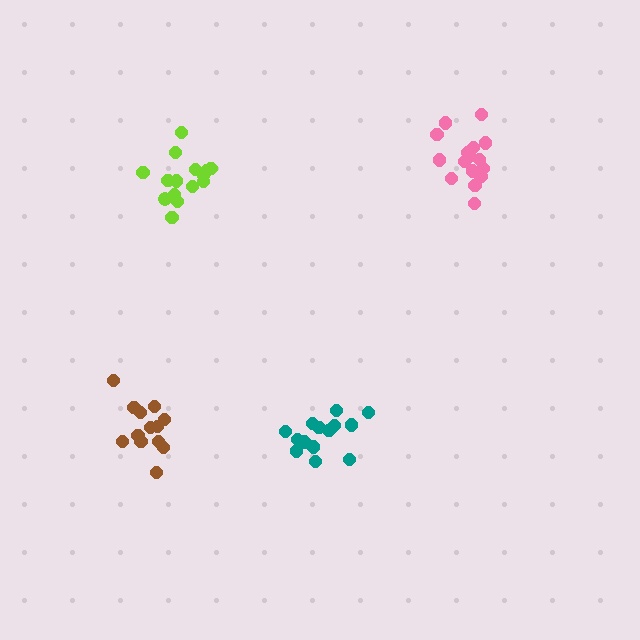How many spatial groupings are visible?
There are 4 spatial groupings.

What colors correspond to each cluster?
The clusters are colored: pink, brown, teal, lime.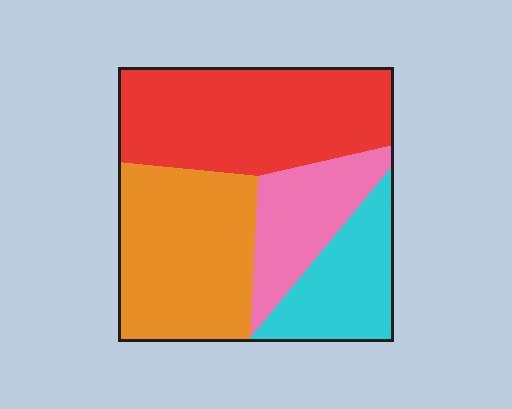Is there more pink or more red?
Red.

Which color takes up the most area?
Red, at roughly 35%.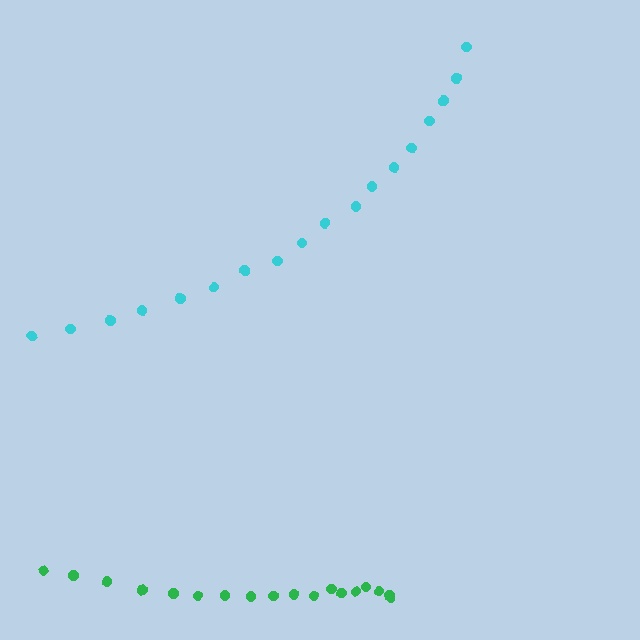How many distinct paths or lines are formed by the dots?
There are 2 distinct paths.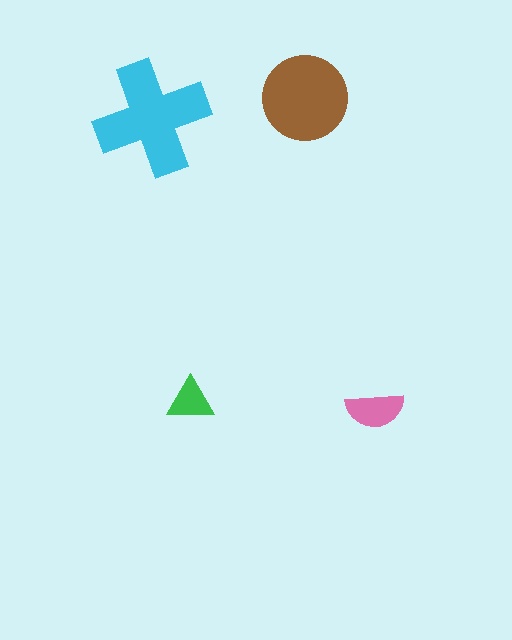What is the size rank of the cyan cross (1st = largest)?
1st.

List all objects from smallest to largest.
The green triangle, the pink semicircle, the brown circle, the cyan cross.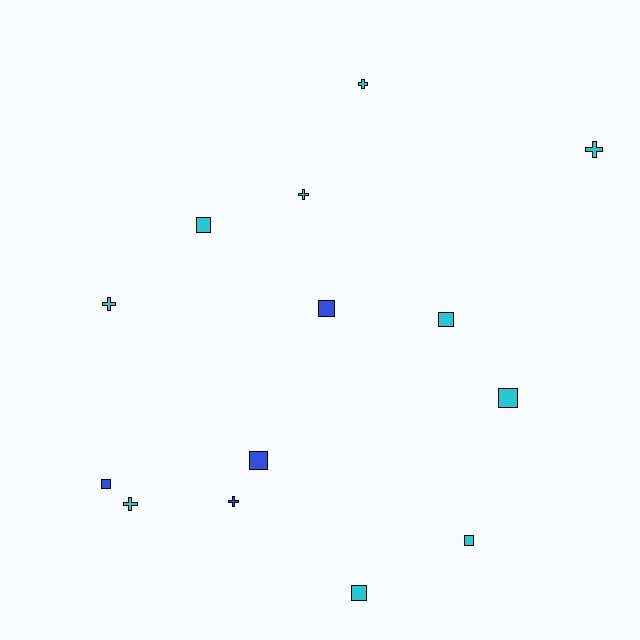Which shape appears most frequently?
Square, with 8 objects.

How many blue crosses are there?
There is 1 blue cross.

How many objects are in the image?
There are 14 objects.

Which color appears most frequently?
Cyan, with 10 objects.